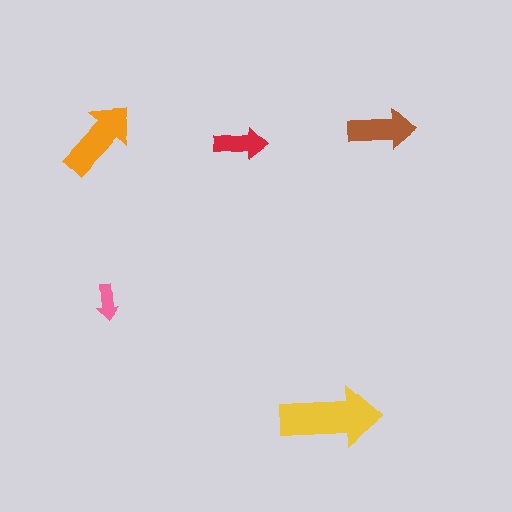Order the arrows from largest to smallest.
the yellow one, the orange one, the brown one, the red one, the pink one.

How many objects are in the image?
There are 5 objects in the image.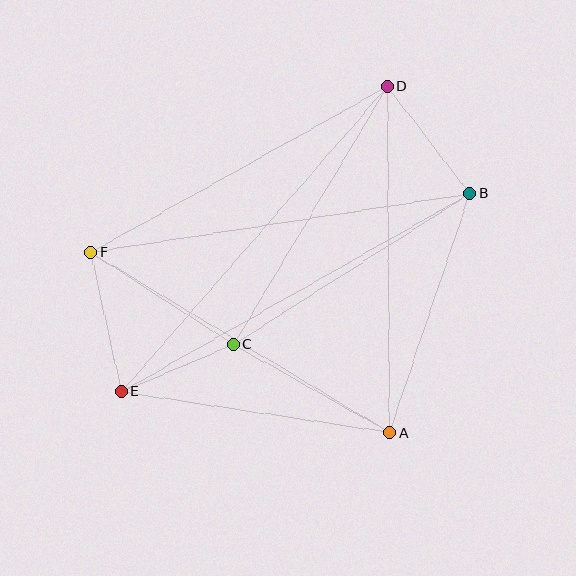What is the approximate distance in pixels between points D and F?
The distance between D and F is approximately 339 pixels.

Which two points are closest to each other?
Points C and E are closest to each other.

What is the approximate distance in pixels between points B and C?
The distance between B and C is approximately 280 pixels.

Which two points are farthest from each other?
Points D and E are farthest from each other.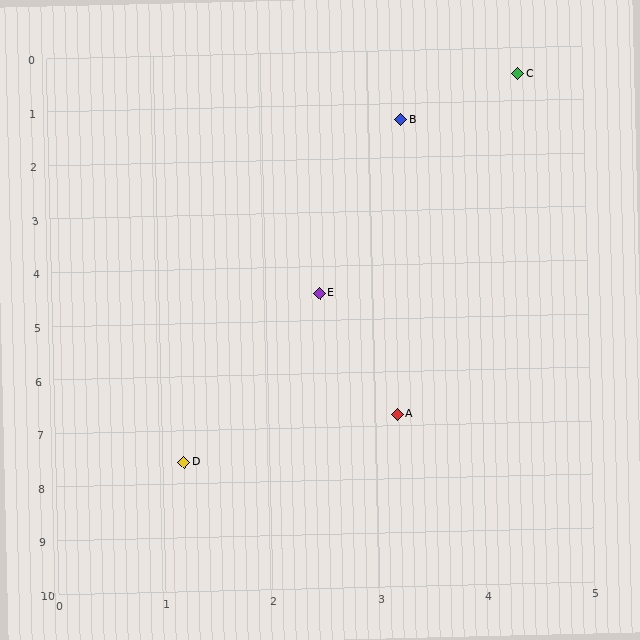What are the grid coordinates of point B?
Point B is at approximately (3.3, 1.3).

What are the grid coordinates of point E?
Point E is at approximately (2.5, 4.5).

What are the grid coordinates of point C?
Point C is at approximately (4.4, 0.5).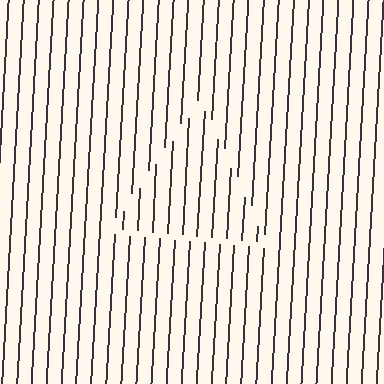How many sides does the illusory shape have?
3 sides — the line-ends trace a triangle.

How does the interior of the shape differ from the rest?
The interior of the shape contains the same grating, shifted by half a period — the contour is defined by the phase discontinuity where line-ends from the inner and outer gratings abut.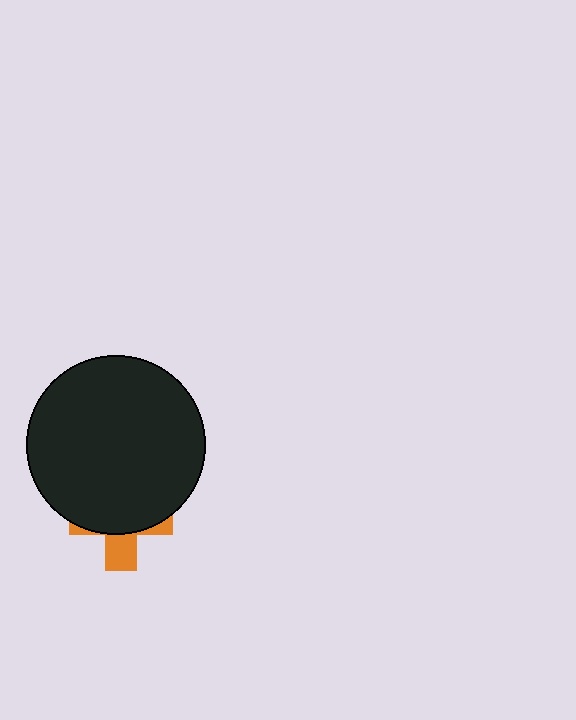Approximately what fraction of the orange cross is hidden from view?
Roughly 68% of the orange cross is hidden behind the black circle.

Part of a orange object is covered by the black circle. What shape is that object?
It is a cross.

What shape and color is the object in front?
The object in front is a black circle.